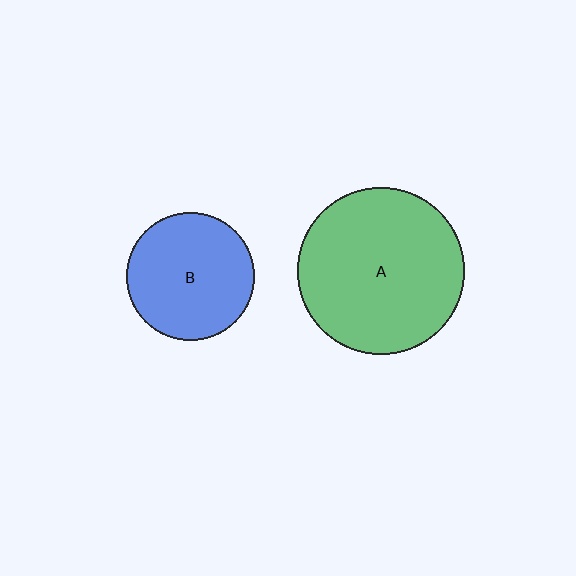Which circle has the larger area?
Circle A (green).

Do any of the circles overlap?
No, none of the circles overlap.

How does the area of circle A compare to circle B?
Approximately 1.7 times.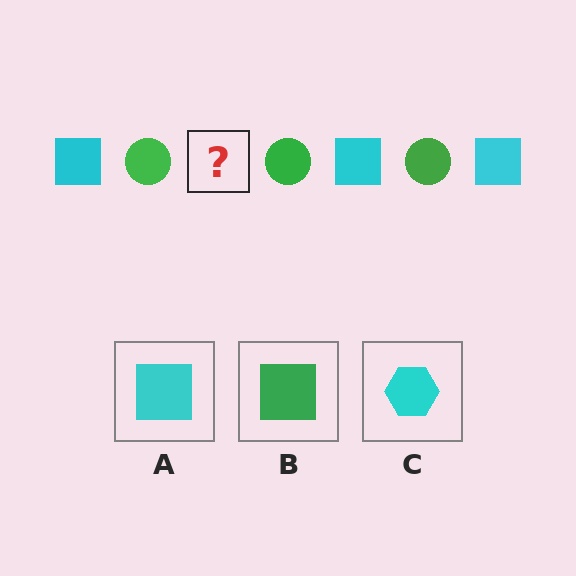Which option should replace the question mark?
Option A.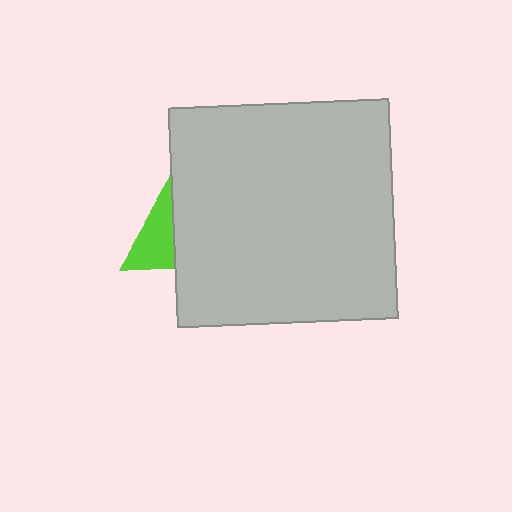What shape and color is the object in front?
The object in front is a light gray rectangle.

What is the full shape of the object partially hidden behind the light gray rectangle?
The partially hidden object is a lime triangle.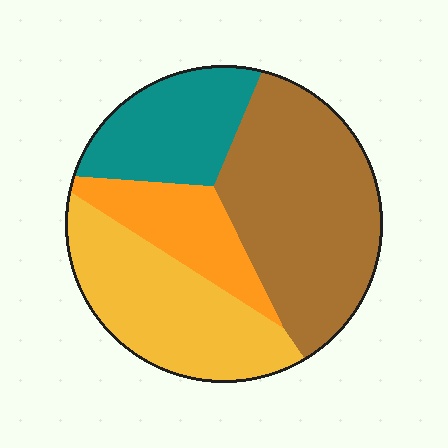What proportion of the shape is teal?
Teal takes up about one fifth (1/5) of the shape.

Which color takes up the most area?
Brown, at roughly 40%.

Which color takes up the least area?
Orange, at roughly 15%.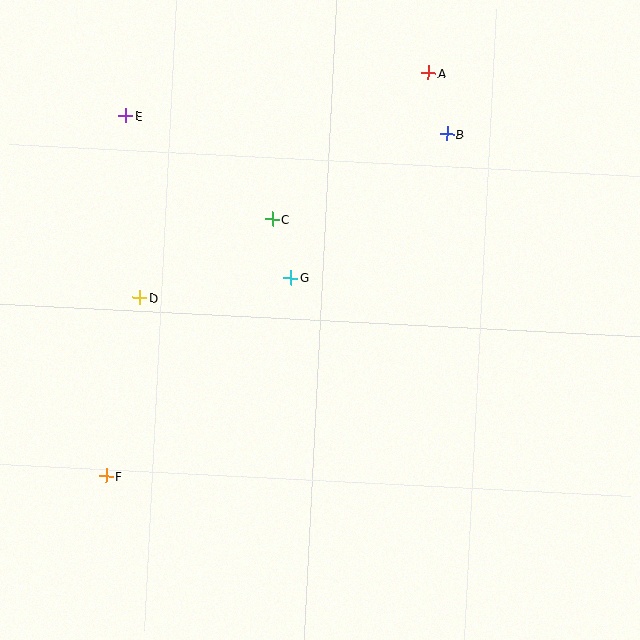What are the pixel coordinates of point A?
Point A is at (428, 73).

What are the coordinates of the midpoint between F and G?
The midpoint between F and G is at (198, 377).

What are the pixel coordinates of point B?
Point B is at (447, 134).